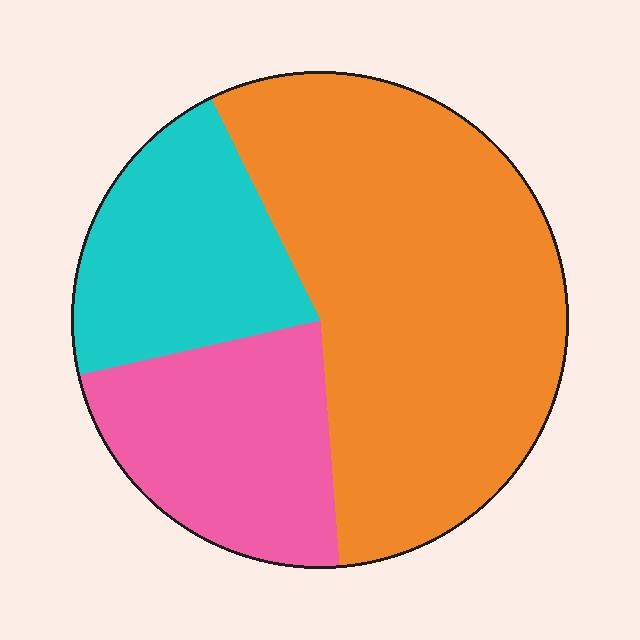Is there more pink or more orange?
Orange.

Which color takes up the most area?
Orange, at roughly 55%.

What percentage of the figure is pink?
Pink covers 23% of the figure.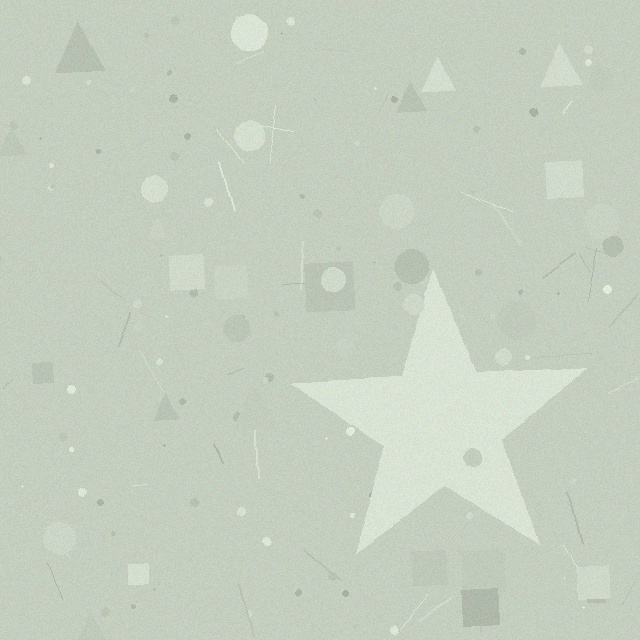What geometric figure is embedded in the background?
A star is embedded in the background.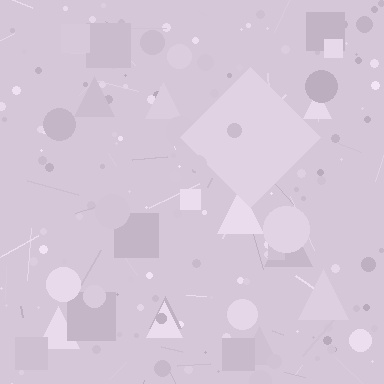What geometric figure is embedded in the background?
A diamond is embedded in the background.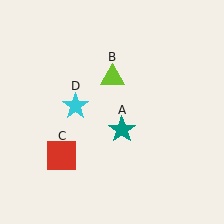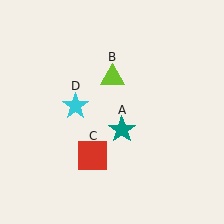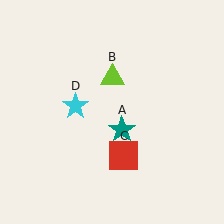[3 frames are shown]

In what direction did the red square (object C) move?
The red square (object C) moved right.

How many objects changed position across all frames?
1 object changed position: red square (object C).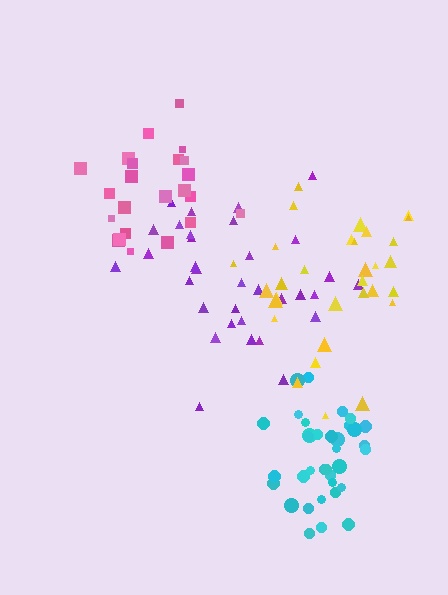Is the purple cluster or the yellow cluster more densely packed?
Purple.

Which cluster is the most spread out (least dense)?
Yellow.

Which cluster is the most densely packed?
Cyan.